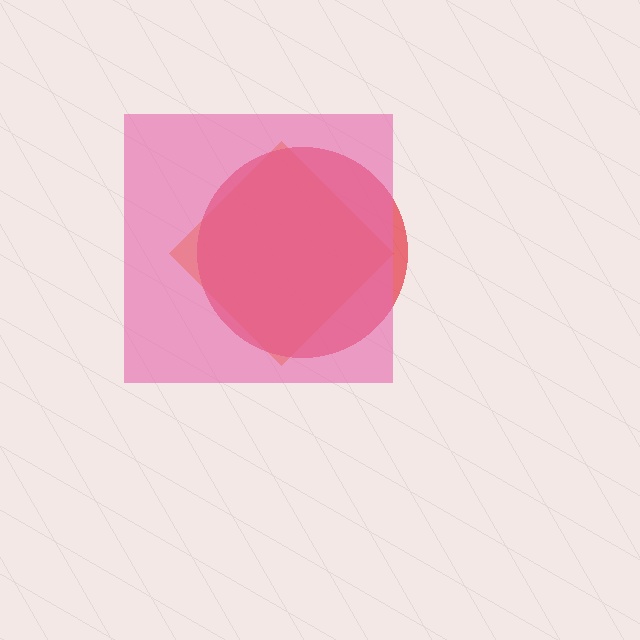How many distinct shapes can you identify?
There are 3 distinct shapes: an orange diamond, a red circle, a pink square.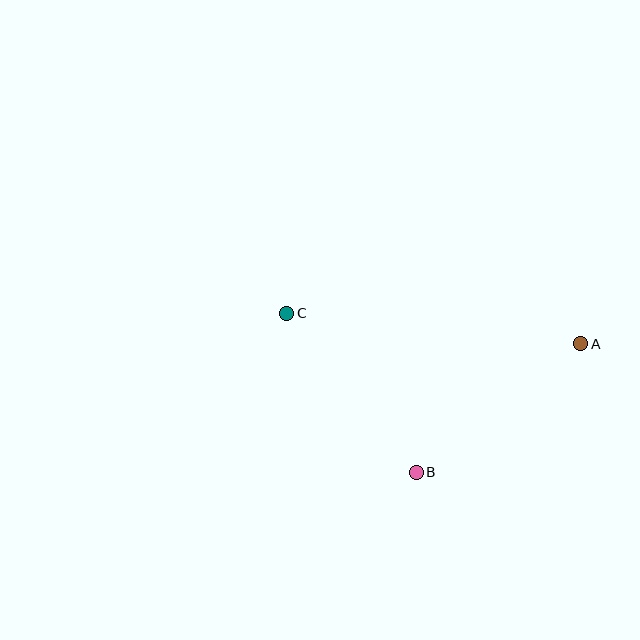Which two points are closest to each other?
Points B and C are closest to each other.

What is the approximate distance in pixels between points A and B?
The distance between A and B is approximately 209 pixels.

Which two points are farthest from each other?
Points A and C are farthest from each other.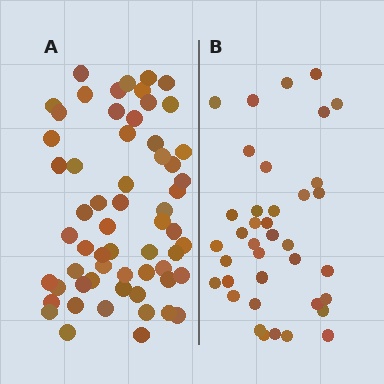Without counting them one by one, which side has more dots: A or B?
Region A (the left region) has more dots.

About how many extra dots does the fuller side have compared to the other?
Region A has approximately 20 more dots than region B.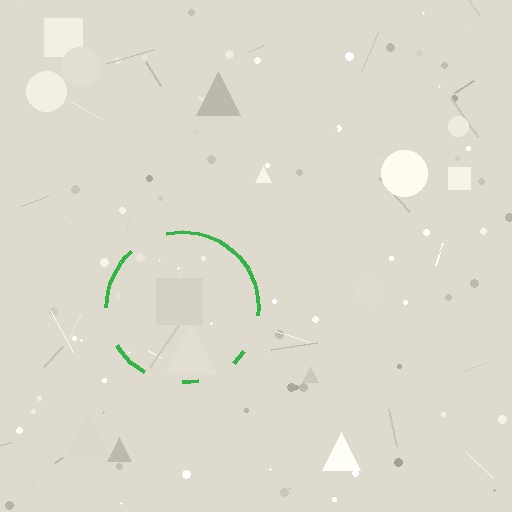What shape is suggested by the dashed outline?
The dashed outline suggests a circle.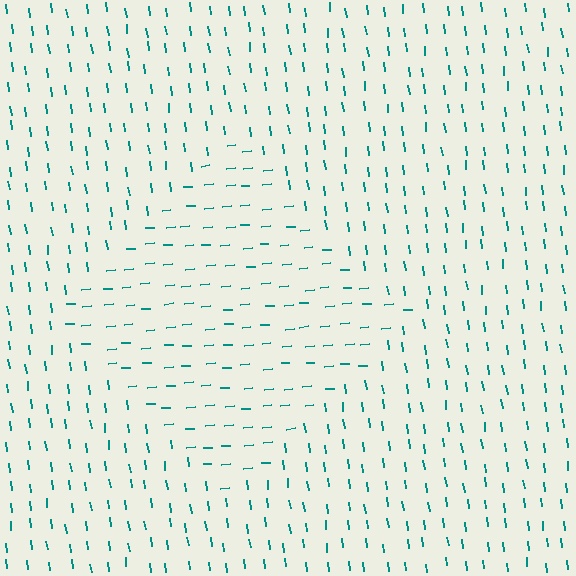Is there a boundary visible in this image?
Yes, there is a texture boundary formed by a change in line orientation.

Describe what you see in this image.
The image is filled with small teal line segments. A diamond region in the image has lines oriented differently from the surrounding lines, creating a visible texture boundary.